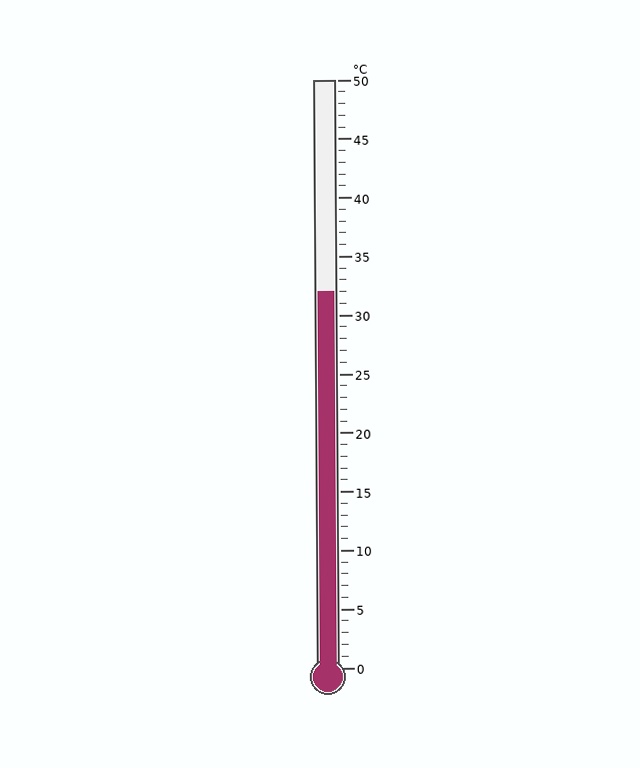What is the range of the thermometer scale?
The thermometer scale ranges from 0°C to 50°C.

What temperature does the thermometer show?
The thermometer shows approximately 32°C.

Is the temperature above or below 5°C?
The temperature is above 5°C.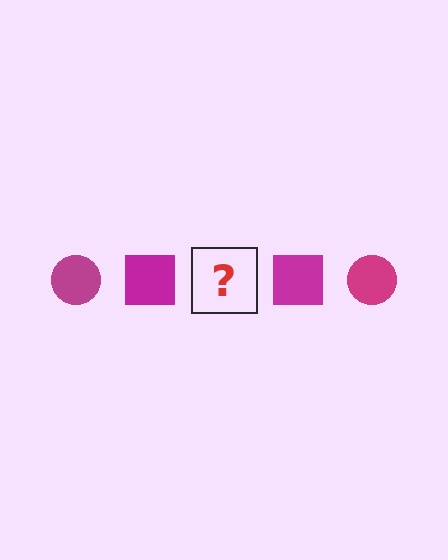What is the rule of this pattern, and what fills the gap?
The rule is that the pattern cycles through circle, square shapes in magenta. The gap should be filled with a magenta circle.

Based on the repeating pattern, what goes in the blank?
The blank should be a magenta circle.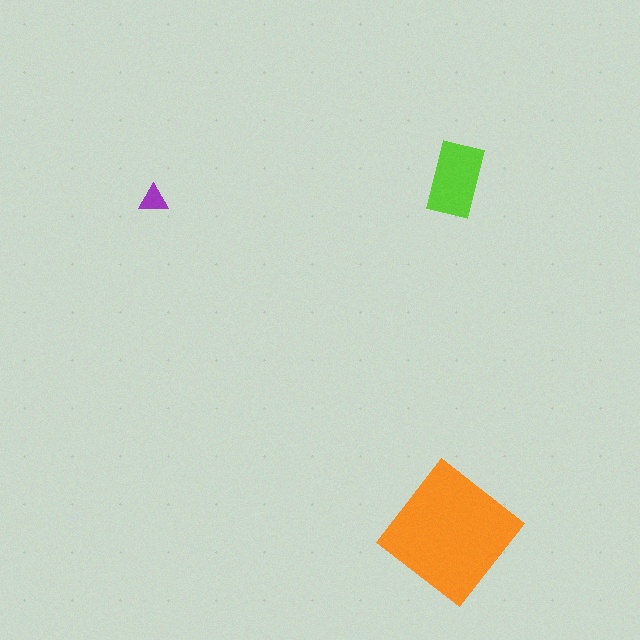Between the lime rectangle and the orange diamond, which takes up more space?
The orange diamond.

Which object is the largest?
The orange diamond.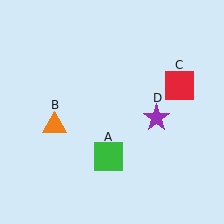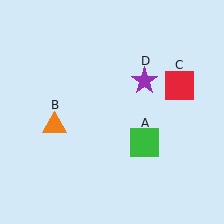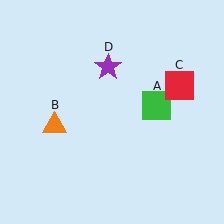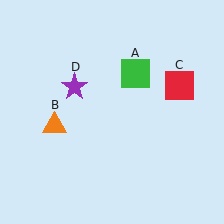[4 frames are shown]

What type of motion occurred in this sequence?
The green square (object A), purple star (object D) rotated counterclockwise around the center of the scene.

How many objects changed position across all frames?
2 objects changed position: green square (object A), purple star (object D).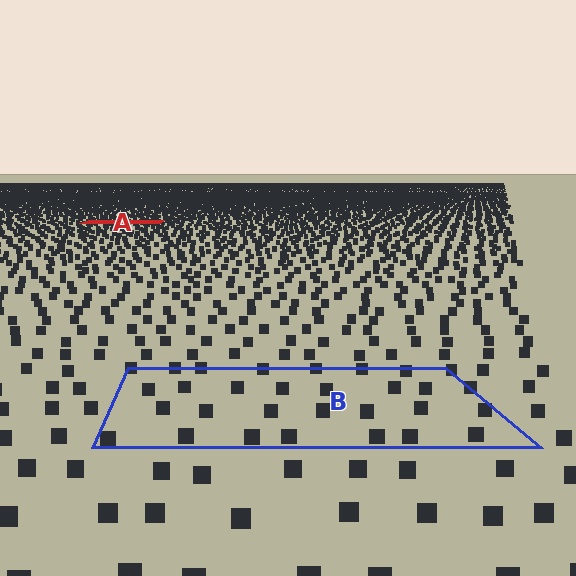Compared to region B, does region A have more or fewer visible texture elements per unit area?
Region A has more texture elements per unit area — they are packed more densely because it is farther away.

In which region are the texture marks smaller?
The texture marks are smaller in region A, because it is farther away.